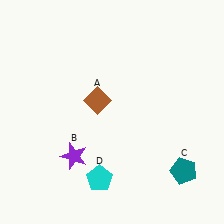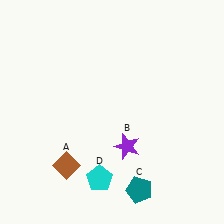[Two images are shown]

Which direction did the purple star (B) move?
The purple star (B) moved right.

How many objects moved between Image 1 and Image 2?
3 objects moved between the two images.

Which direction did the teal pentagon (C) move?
The teal pentagon (C) moved left.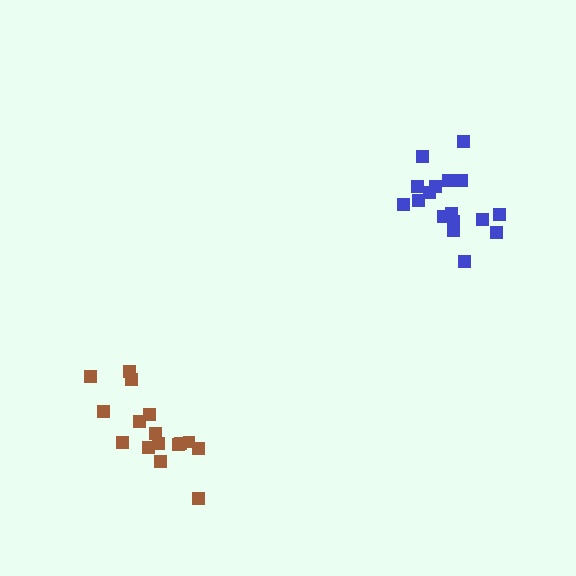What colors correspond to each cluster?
The clusters are colored: brown, blue.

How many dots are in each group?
Group 1: 16 dots, Group 2: 17 dots (33 total).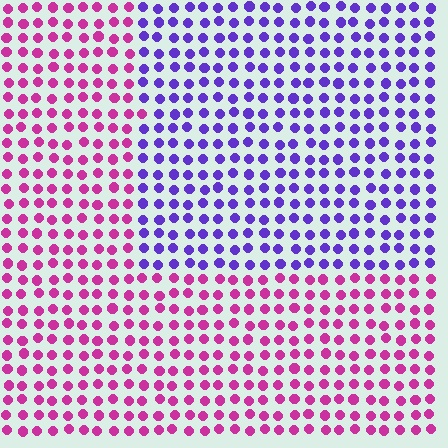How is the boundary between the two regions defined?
The boundary is defined purely by a slight shift in hue (about 59 degrees). Spacing, size, and orientation are identical on both sides.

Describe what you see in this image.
The image is filled with small magenta elements in a uniform arrangement. A rectangle-shaped region is visible where the elements are tinted to a slightly different hue, forming a subtle color boundary.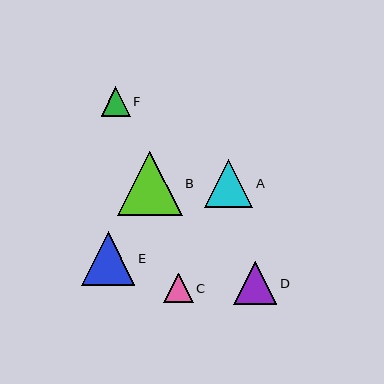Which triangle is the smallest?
Triangle F is the smallest with a size of approximately 29 pixels.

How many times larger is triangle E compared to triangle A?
Triangle E is approximately 1.1 times the size of triangle A.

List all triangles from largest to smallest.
From largest to smallest: B, E, A, D, C, F.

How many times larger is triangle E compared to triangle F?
Triangle E is approximately 1.8 times the size of triangle F.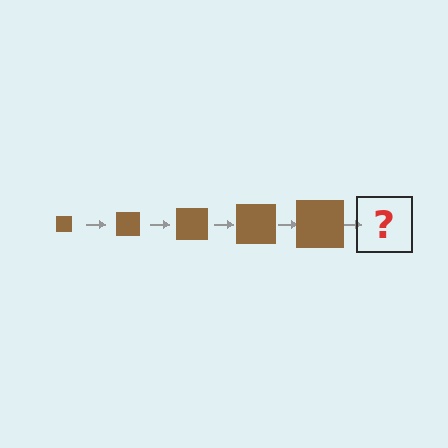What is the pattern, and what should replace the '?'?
The pattern is that the square gets progressively larger each step. The '?' should be a brown square, larger than the previous one.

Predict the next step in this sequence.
The next step is a brown square, larger than the previous one.